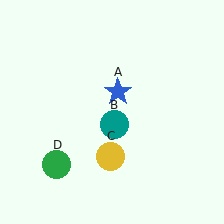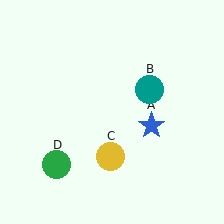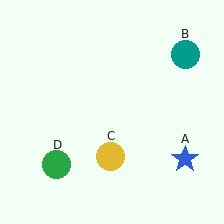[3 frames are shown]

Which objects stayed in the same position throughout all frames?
Yellow circle (object C) and green circle (object D) remained stationary.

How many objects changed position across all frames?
2 objects changed position: blue star (object A), teal circle (object B).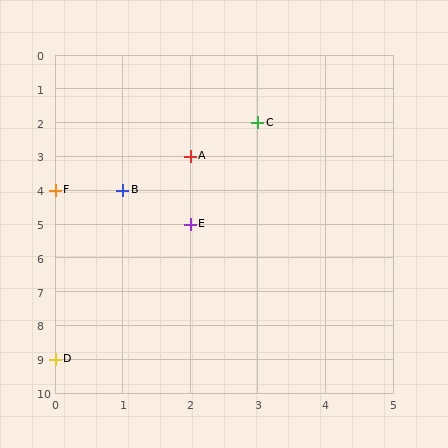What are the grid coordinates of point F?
Point F is at grid coordinates (0, 4).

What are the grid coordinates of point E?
Point E is at grid coordinates (2, 5).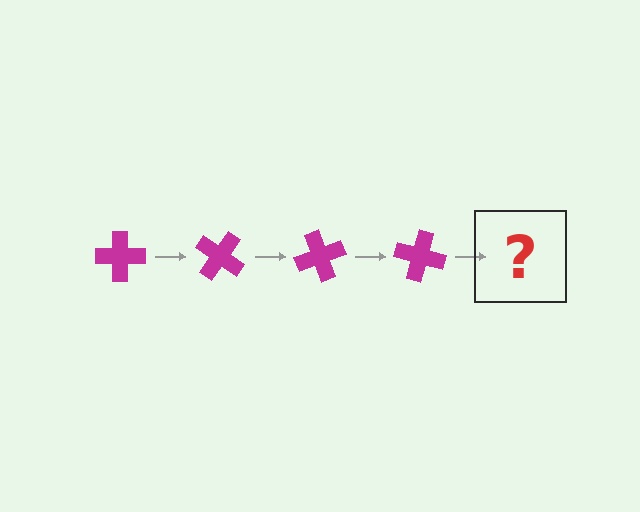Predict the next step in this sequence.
The next step is a magenta cross rotated 140 degrees.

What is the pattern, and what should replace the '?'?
The pattern is that the cross rotates 35 degrees each step. The '?' should be a magenta cross rotated 140 degrees.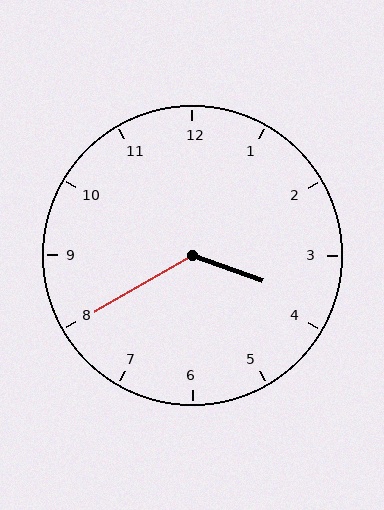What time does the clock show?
3:40.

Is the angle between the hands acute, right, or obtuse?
It is obtuse.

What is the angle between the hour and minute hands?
Approximately 130 degrees.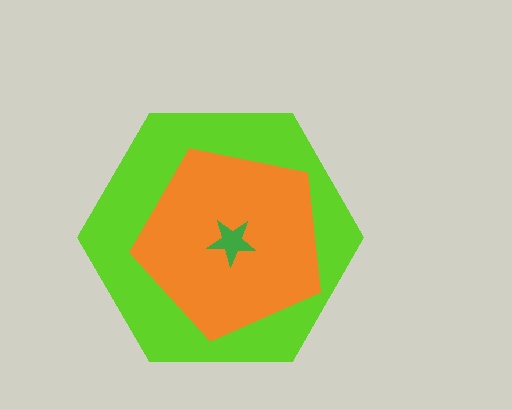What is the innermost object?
The green star.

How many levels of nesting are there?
3.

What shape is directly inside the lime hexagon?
The orange pentagon.